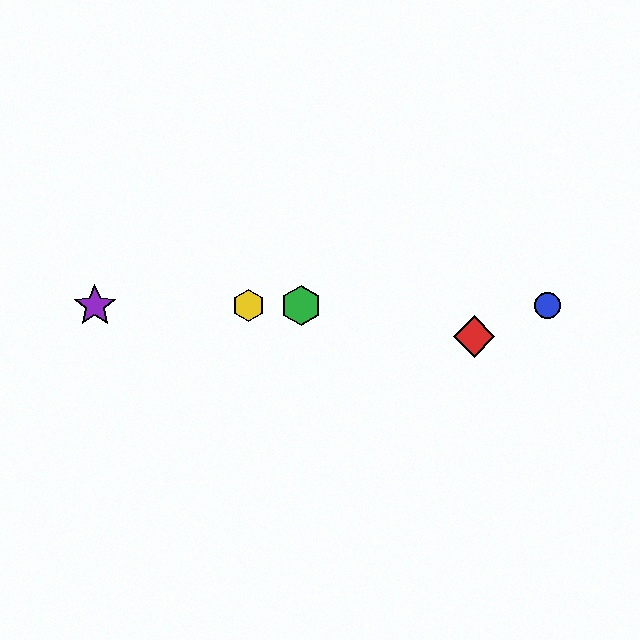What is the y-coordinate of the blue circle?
The blue circle is at y≈306.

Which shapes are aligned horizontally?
The blue circle, the green hexagon, the yellow hexagon, the purple star are aligned horizontally.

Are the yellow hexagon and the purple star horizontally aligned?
Yes, both are at y≈306.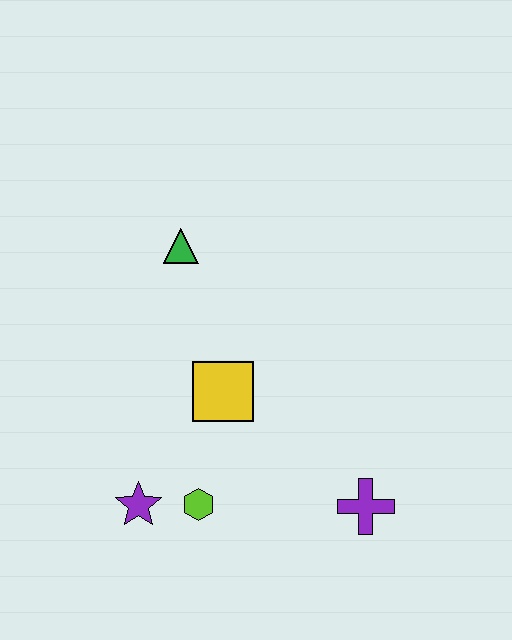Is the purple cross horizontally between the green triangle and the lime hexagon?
No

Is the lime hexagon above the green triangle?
No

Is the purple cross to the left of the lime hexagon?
No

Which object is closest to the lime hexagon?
The purple star is closest to the lime hexagon.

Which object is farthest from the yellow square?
The purple cross is farthest from the yellow square.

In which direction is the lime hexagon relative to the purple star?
The lime hexagon is to the right of the purple star.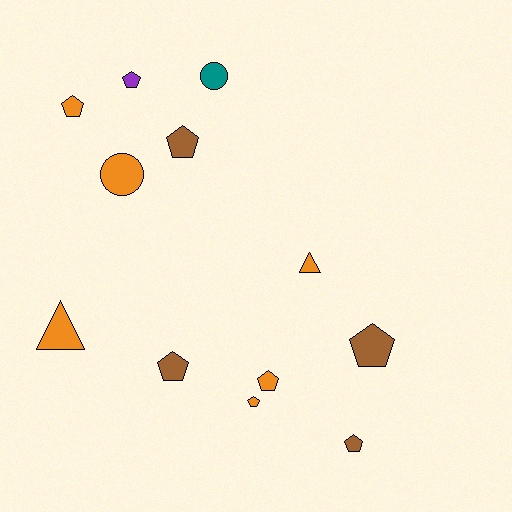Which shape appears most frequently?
Pentagon, with 8 objects.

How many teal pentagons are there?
There are no teal pentagons.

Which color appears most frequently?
Orange, with 6 objects.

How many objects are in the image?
There are 12 objects.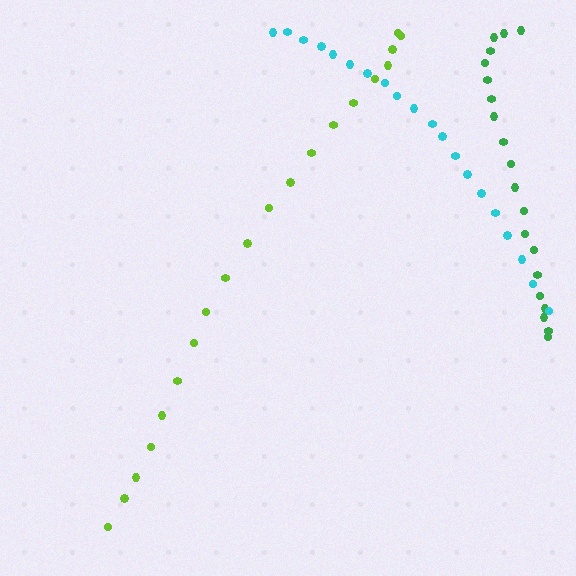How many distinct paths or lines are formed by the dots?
There are 3 distinct paths.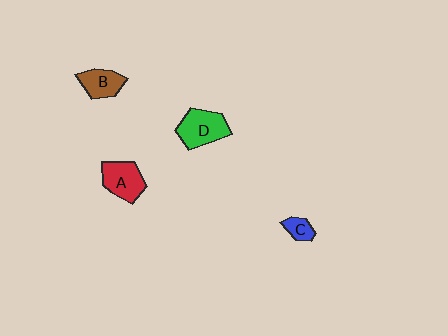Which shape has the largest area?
Shape D (green).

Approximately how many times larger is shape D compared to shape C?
Approximately 2.7 times.